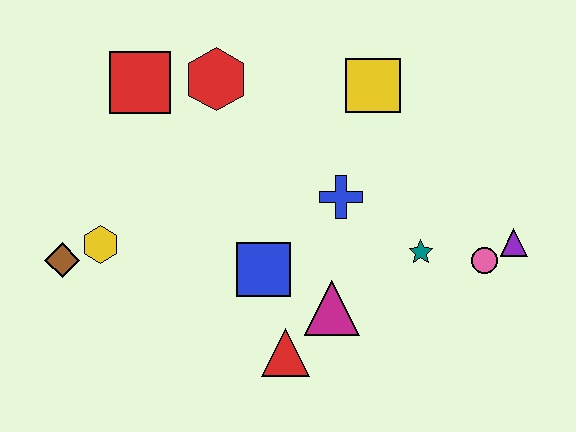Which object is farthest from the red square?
The purple triangle is farthest from the red square.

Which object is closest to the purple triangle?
The pink circle is closest to the purple triangle.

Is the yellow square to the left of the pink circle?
Yes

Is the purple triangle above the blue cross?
No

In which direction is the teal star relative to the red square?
The teal star is to the right of the red square.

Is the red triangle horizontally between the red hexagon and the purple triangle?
Yes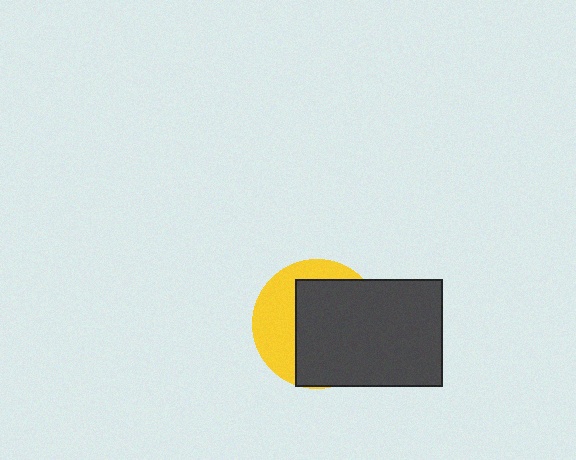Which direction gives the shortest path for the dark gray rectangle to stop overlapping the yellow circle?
Moving right gives the shortest separation.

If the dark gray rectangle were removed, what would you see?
You would see the complete yellow circle.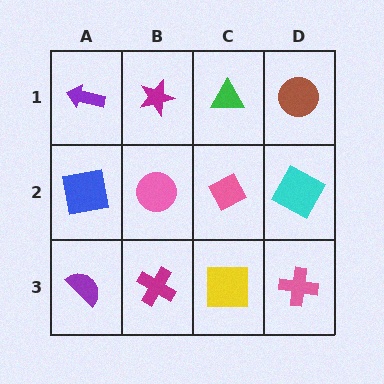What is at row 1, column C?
A green triangle.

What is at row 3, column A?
A purple semicircle.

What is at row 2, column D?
A cyan square.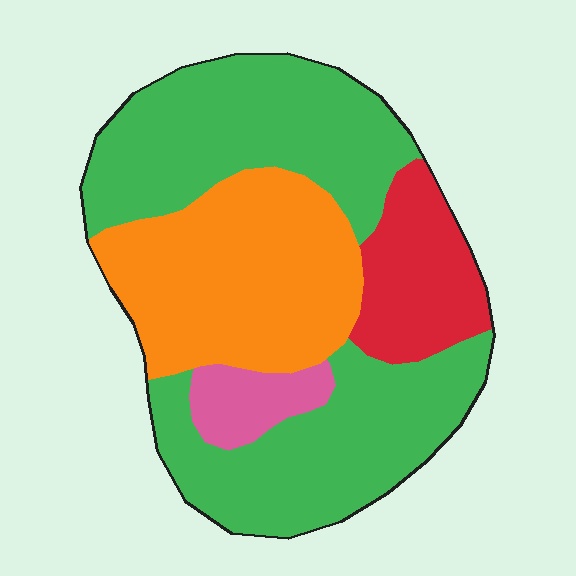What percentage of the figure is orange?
Orange covers around 30% of the figure.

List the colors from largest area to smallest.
From largest to smallest: green, orange, red, pink.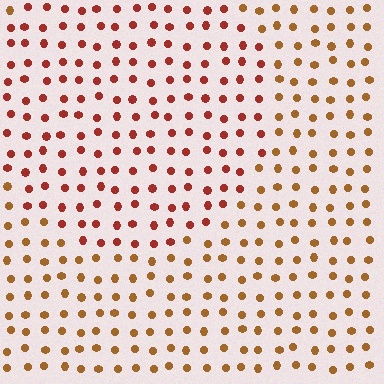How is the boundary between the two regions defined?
The boundary is defined purely by a slight shift in hue (about 29 degrees). Spacing, size, and orientation are identical on both sides.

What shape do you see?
I see a circle.